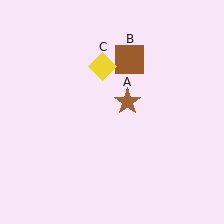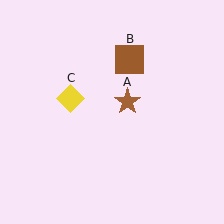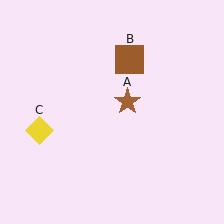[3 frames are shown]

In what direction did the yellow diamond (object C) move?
The yellow diamond (object C) moved down and to the left.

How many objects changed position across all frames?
1 object changed position: yellow diamond (object C).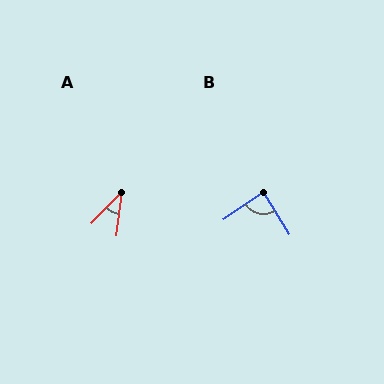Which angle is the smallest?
A, at approximately 38 degrees.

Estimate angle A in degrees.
Approximately 38 degrees.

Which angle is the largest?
B, at approximately 88 degrees.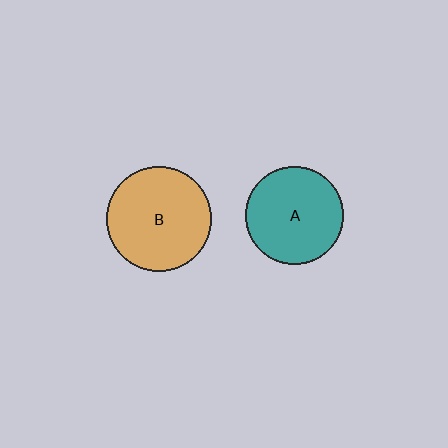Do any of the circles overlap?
No, none of the circles overlap.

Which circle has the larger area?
Circle B (orange).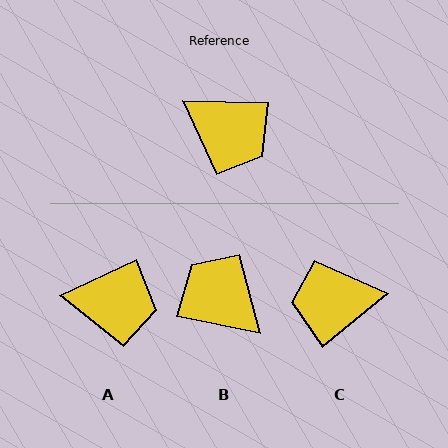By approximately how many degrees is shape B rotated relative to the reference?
Approximately 170 degrees counter-clockwise.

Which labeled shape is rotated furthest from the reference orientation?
B, about 170 degrees away.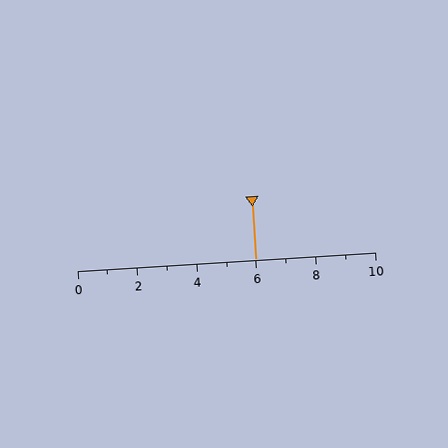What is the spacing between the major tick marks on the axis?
The major ticks are spaced 2 apart.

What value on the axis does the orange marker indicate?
The marker indicates approximately 6.